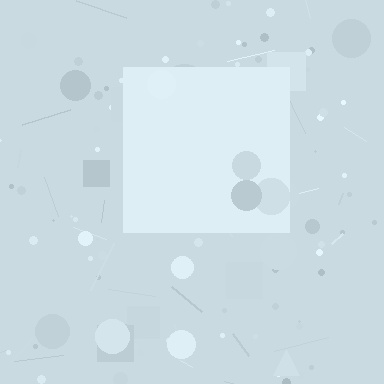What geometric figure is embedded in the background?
A square is embedded in the background.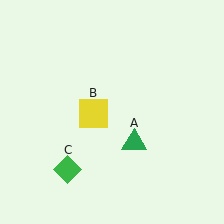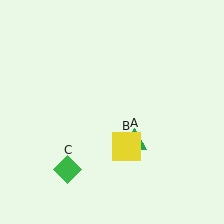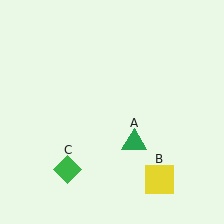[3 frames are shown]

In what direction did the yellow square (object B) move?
The yellow square (object B) moved down and to the right.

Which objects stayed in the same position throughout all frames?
Green triangle (object A) and green diamond (object C) remained stationary.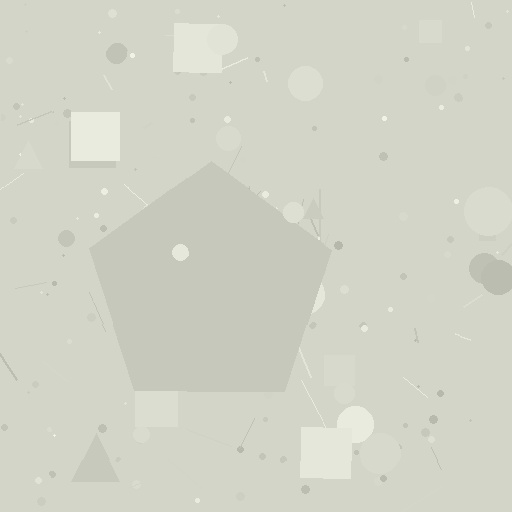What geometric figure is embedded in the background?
A pentagon is embedded in the background.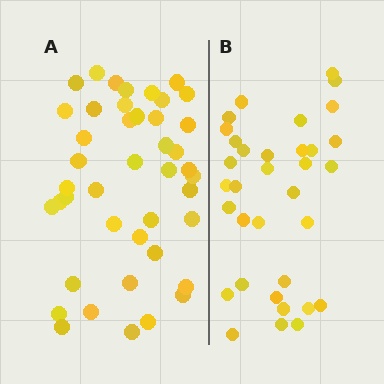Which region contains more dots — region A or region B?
Region A (the left region) has more dots.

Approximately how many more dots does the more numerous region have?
Region A has roughly 8 or so more dots than region B.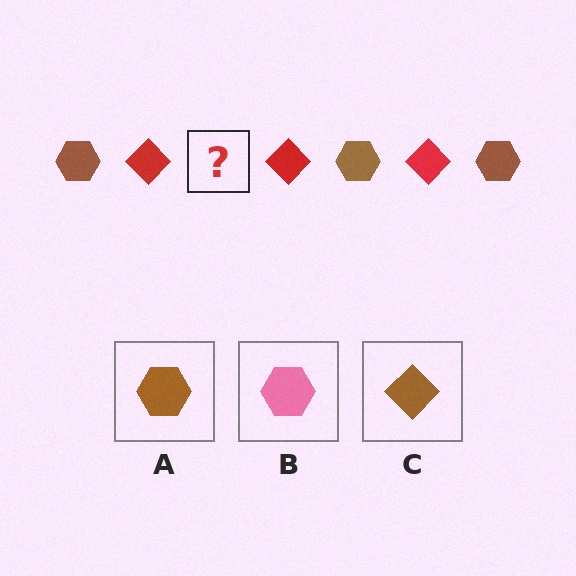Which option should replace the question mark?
Option A.